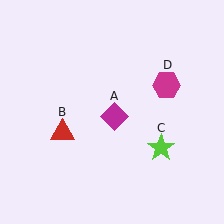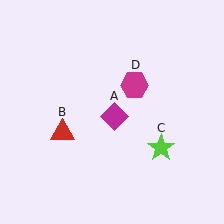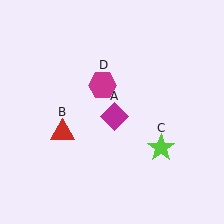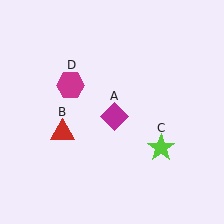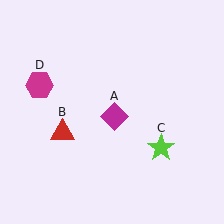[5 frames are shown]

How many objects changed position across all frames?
1 object changed position: magenta hexagon (object D).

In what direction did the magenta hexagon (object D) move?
The magenta hexagon (object D) moved left.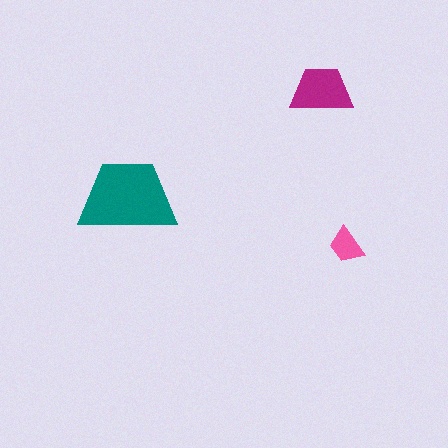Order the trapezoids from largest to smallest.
the teal one, the magenta one, the pink one.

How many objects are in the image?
There are 3 objects in the image.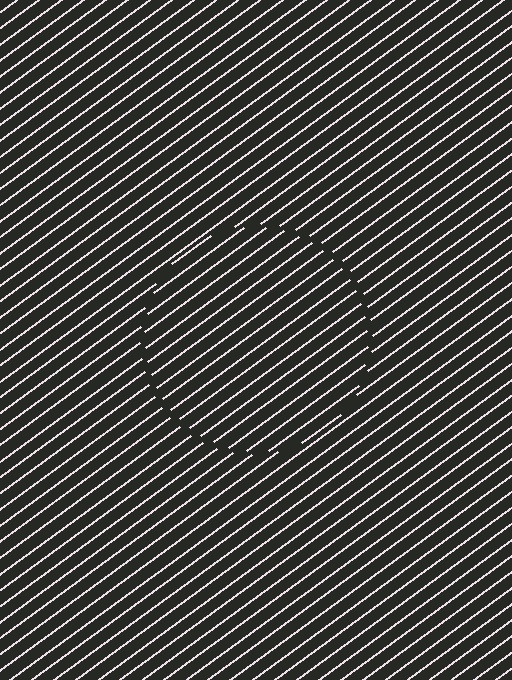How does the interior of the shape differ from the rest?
The interior of the shape contains the same grating, shifted by half a period — the contour is defined by the phase discontinuity where line-ends from the inner and outer gratings abut.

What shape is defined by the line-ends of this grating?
An illusory circle. The interior of the shape contains the same grating, shifted by half a period — the contour is defined by the phase discontinuity where line-ends from the inner and outer gratings abut.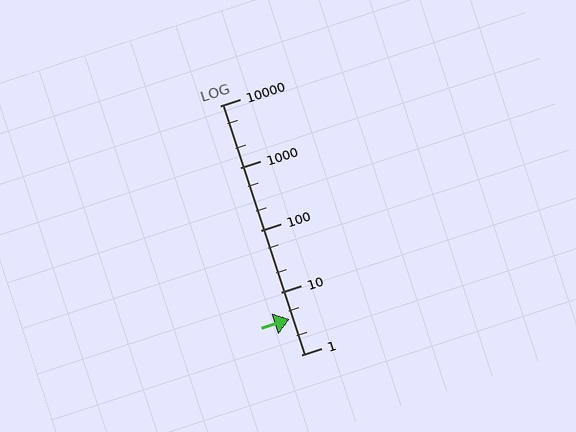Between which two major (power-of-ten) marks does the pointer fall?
The pointer is between 1 and 10.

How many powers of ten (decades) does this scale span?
The scale spans 4 decades, from 1 to 10000.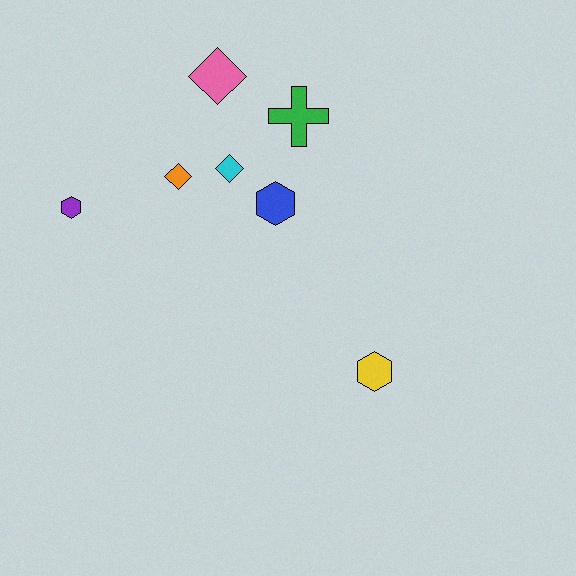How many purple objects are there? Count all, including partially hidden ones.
There is 1 purple object.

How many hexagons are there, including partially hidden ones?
There are 3 hexagons.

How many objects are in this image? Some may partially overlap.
There are 7 objects.